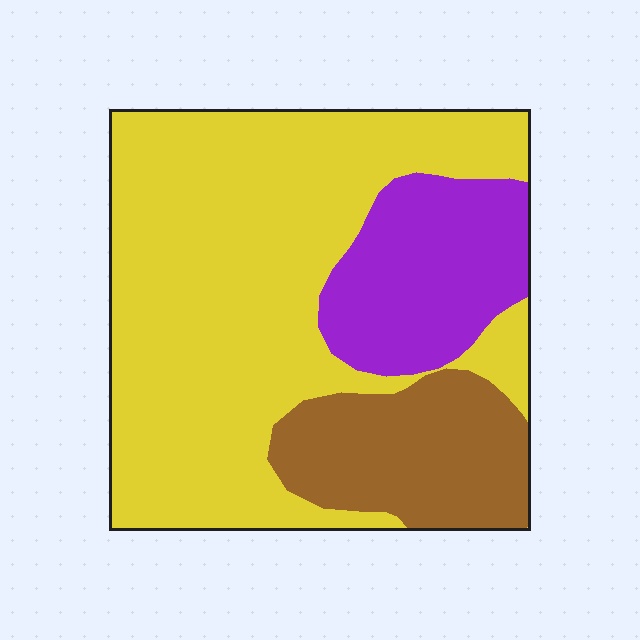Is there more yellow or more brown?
Yellow.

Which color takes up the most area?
Yellow, at roughly 65%.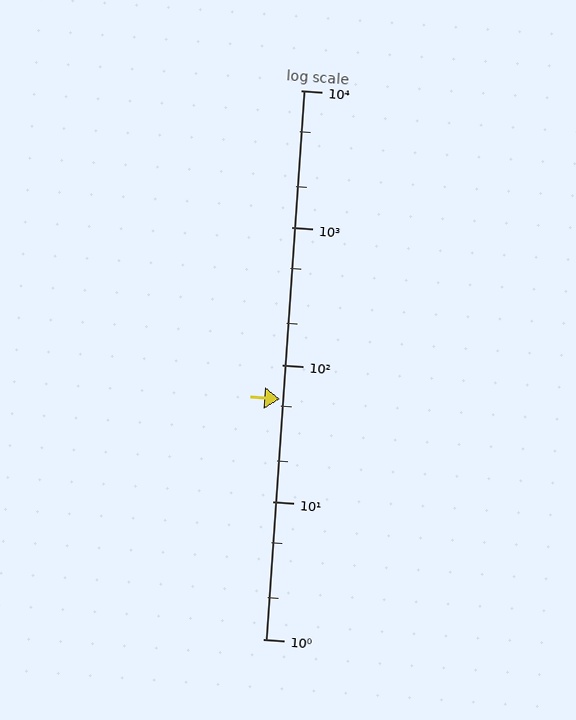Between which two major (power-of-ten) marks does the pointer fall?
The pointer is between 10 and 100.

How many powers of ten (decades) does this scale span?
The scale spans 4 decades, from 1 to 10000.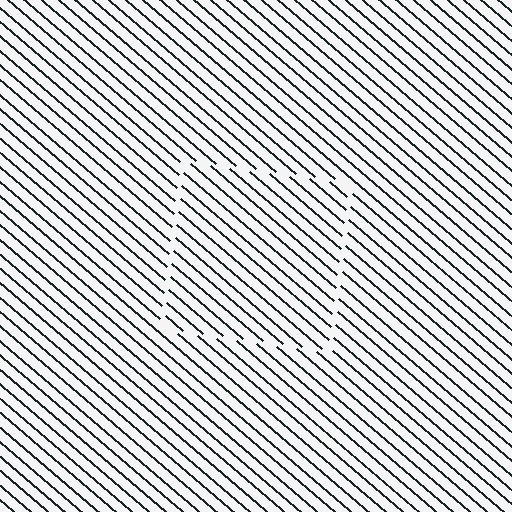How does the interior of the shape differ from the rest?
The interior of the shape contains the same grating, shifted by half a period — the contour is defined by the phase discontinuity where line-ends from the inner and outer gratings abut.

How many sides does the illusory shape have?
4 sides — the line-ends trace a square.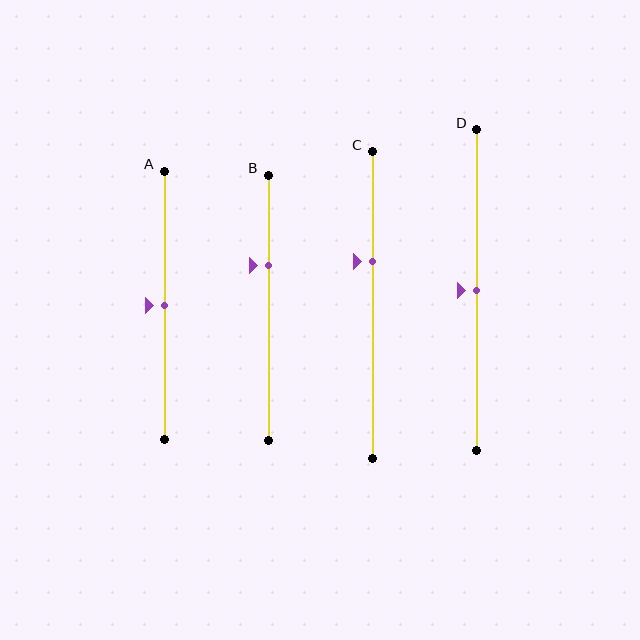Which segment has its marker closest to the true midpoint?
Segment A has its marker closest to the true midpoint.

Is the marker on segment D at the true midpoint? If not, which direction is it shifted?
Yes, the marker on segment D is at the true midpoint.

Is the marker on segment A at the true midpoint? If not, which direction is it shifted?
Yes, the marker on segment A is at the true midpoint.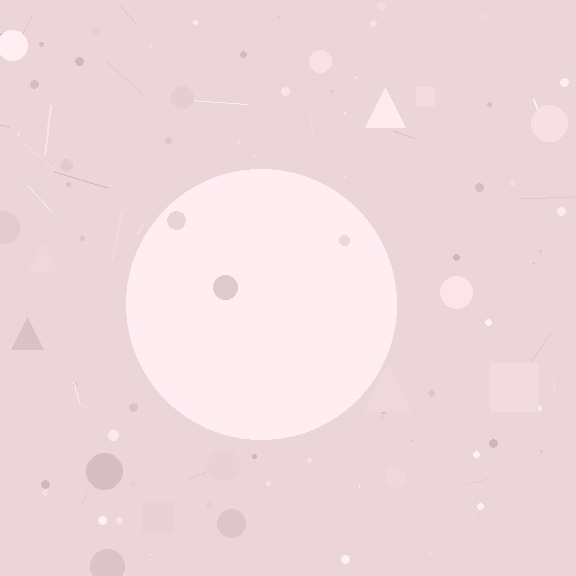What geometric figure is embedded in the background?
A circle is embedded in the background.